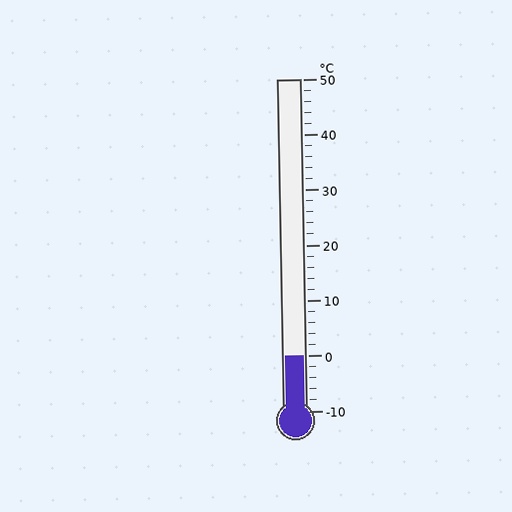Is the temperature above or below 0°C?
The temperature is at 0°C.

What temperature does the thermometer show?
The thermometer shows approximately 0°C.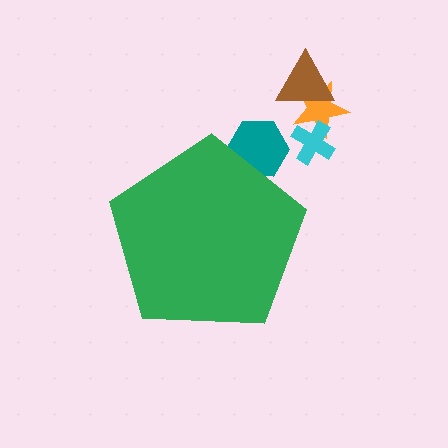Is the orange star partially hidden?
No, the orange star is fully visible.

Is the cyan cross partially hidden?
No, the cyan cross is fully visible.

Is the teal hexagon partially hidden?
Yes, the teal hexagon is partially hidden behind the green pentagon.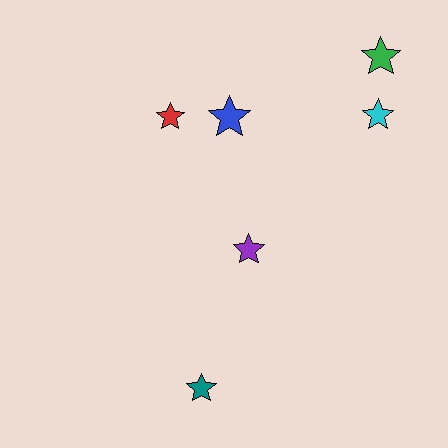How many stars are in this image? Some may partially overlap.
There are 6 stars.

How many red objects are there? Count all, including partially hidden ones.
There is 1 red object.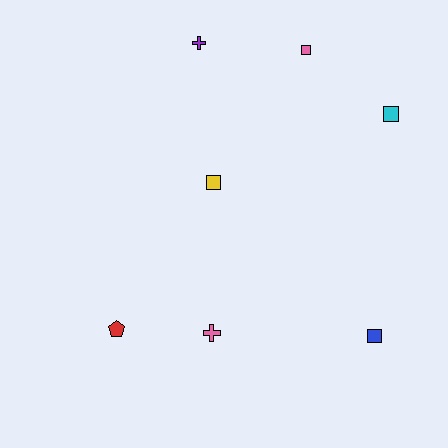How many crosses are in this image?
There are 2 crosses.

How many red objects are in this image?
There is 1 red object.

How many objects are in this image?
There are 7 objects.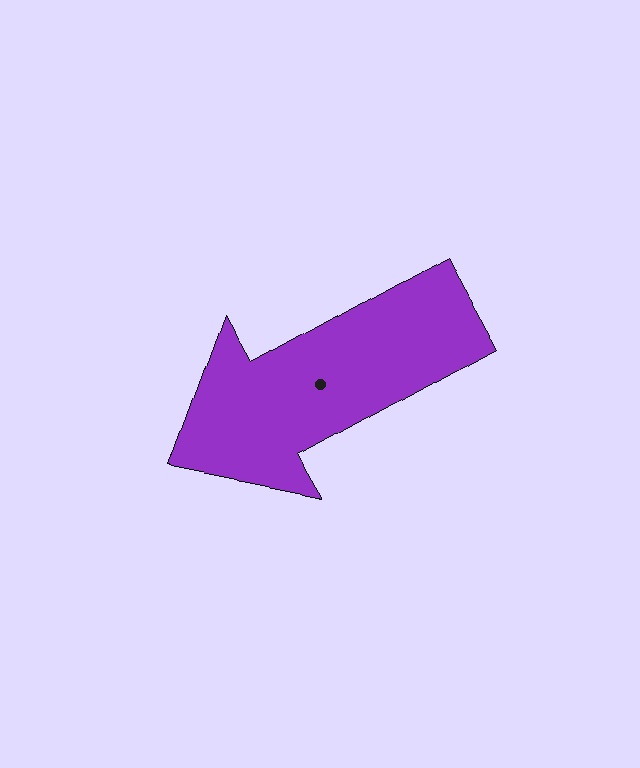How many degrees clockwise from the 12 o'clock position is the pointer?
Approximately 241 degrees.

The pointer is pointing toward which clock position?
Roughly 8 o'clock.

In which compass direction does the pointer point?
Southwest.